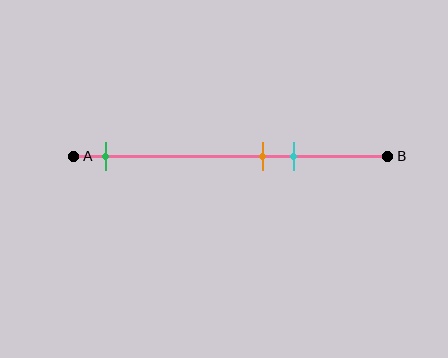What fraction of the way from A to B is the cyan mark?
The cyan mark is approximately 70% (0.7) of the way from A to B.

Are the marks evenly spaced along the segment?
No, the marks are not evenly spaced.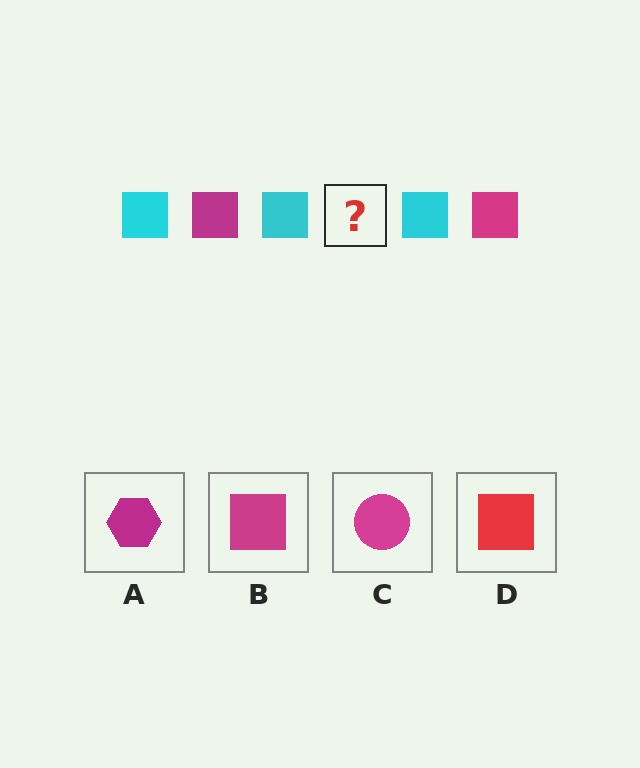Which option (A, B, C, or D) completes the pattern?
B.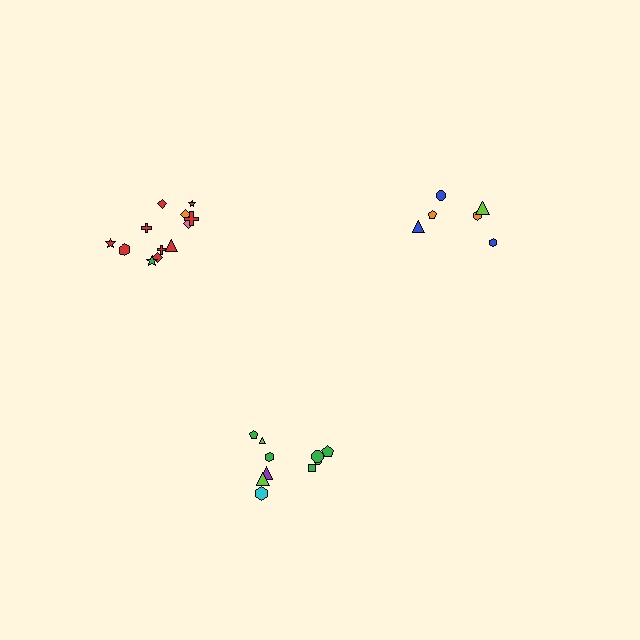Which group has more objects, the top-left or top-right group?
The top-left group.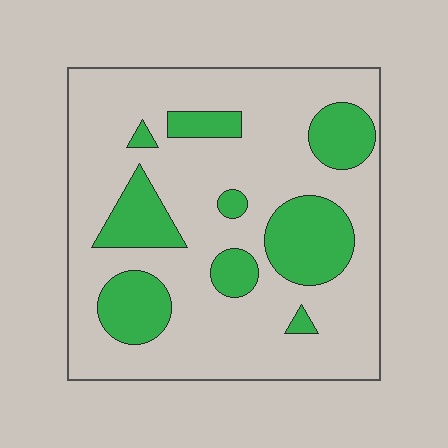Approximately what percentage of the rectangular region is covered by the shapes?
Approximately 25%.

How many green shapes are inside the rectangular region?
9.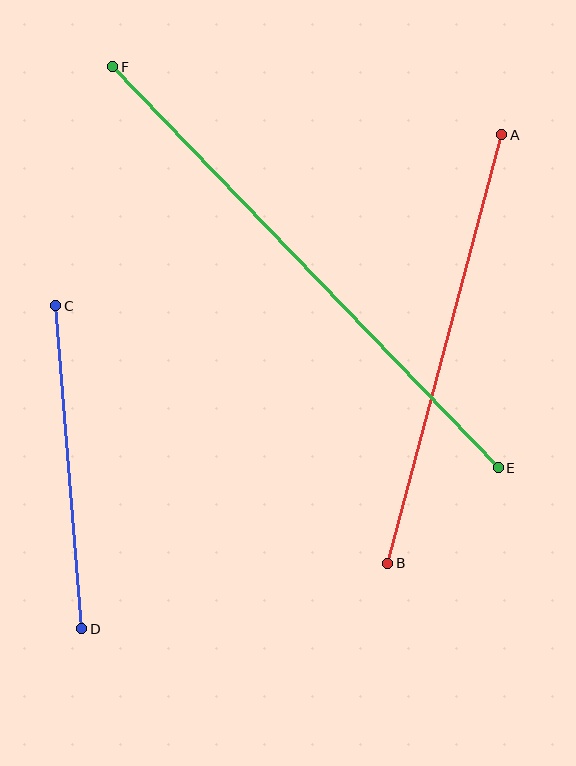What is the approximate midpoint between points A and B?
The midpoint is at approximately (445, 349) pixels.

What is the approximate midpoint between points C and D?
The midpoint is at approximately (69, 467) pixels.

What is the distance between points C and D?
The distance is approximately 324 pixels.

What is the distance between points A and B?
The distance is approximately 443 pixels.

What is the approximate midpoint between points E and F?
The midpoint is at approximately (306, 267) pixels.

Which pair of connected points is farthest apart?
Points E and F are farthest apart.